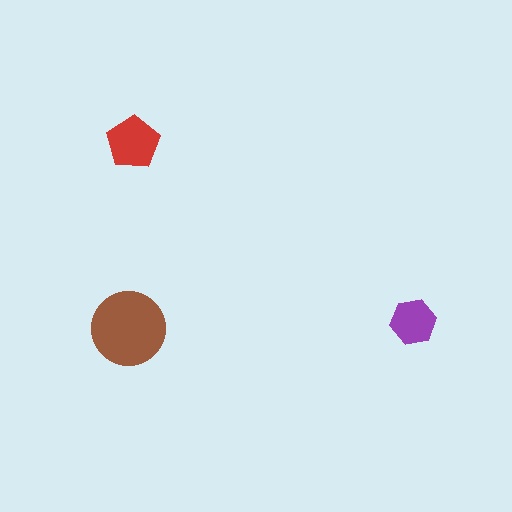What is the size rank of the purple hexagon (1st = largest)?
3rd.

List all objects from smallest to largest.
The purple hexagon, the red pentagon, the brown circle.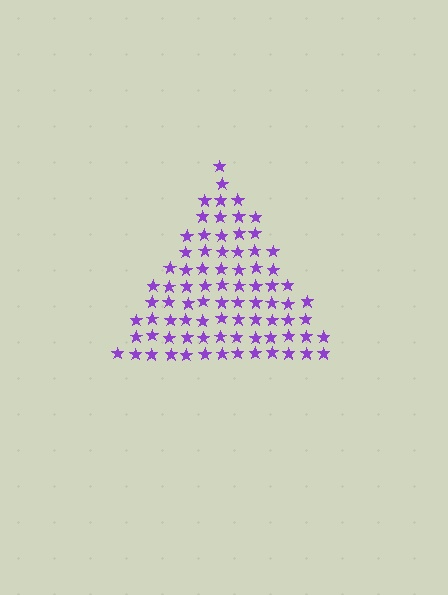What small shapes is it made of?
It is made of small stars.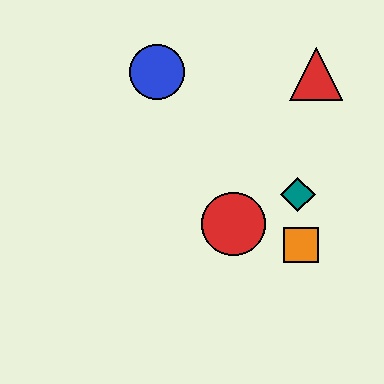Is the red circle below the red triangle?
Yes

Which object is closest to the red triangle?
The teal diamond is closest to the red triangle.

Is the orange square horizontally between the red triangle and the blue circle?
Yes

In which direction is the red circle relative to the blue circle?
The red circle is below the blue circle.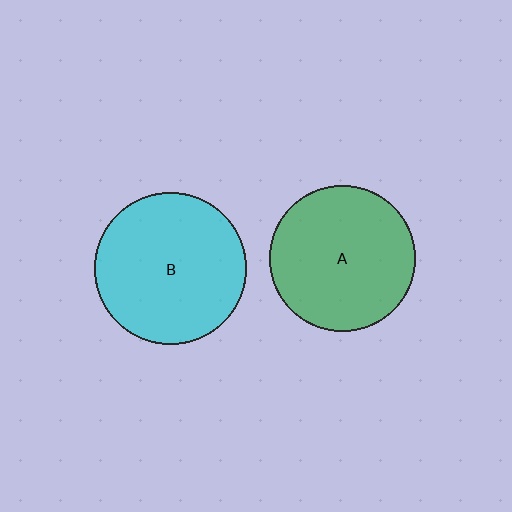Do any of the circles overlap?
No, none of the circles overlap.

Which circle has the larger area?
Circle B (cyan).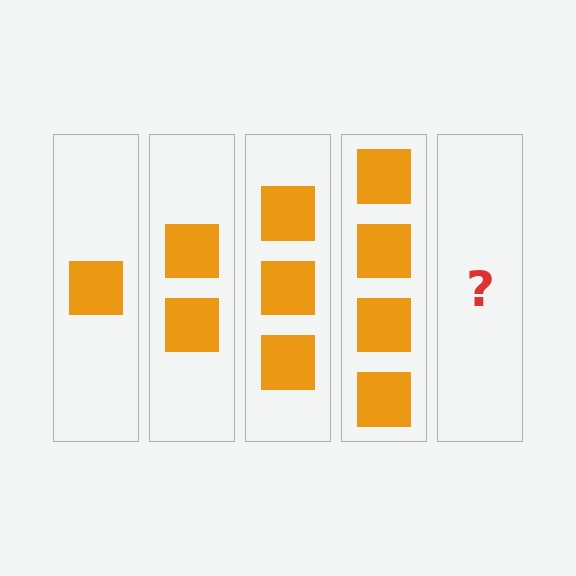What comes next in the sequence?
The next element should be 5 squares.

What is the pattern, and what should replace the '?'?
The pattern is that each step adds one more square. The '?' should be 5 squares.